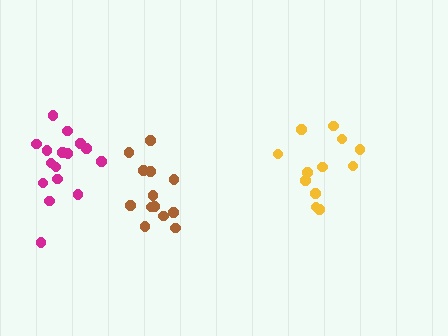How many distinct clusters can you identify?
There are 3 distinct clusters.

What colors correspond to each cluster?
The clusters are colored: brown, yellow, magenta.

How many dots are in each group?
Group 1: 13 dots, Group 2: 12 dots, Group 3: 16 dots (41 total).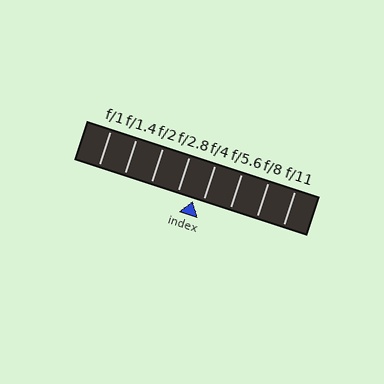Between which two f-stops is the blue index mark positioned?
The index mark is between f/2.8 and f/4.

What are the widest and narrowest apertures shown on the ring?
The widest aperture shown is f/1 and the narrowest is f/11.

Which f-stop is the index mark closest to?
The index mark is closest to f/4.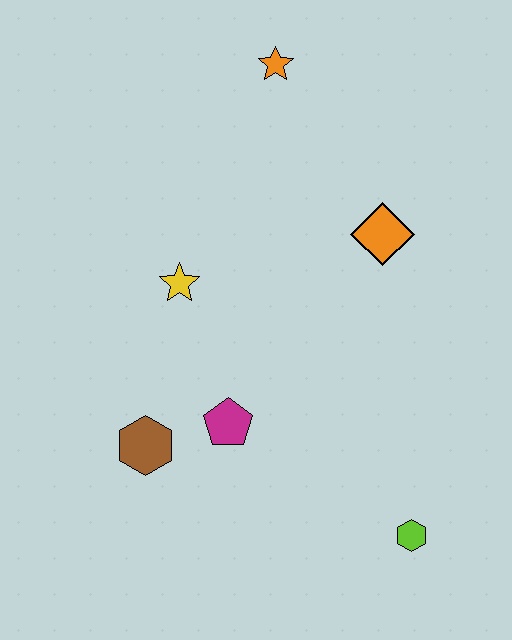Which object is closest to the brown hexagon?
The magenta pentagon is closest to the brown hexagon.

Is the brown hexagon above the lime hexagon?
Yes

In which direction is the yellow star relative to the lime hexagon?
The yellow star is above the lime hexagon.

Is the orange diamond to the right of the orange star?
Yes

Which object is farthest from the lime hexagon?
The orange star is farthest from the lime hexagon.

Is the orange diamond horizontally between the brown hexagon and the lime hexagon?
Yes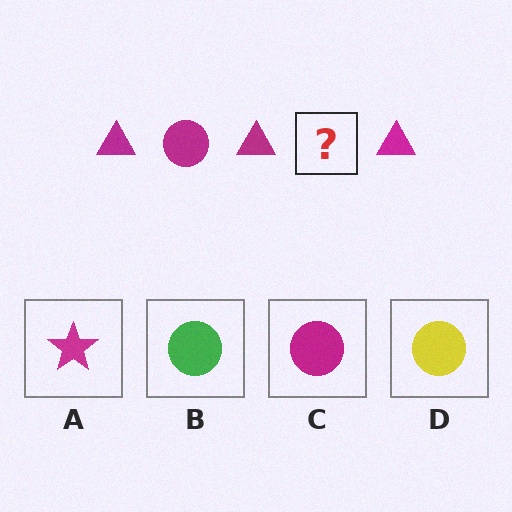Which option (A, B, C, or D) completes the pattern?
C.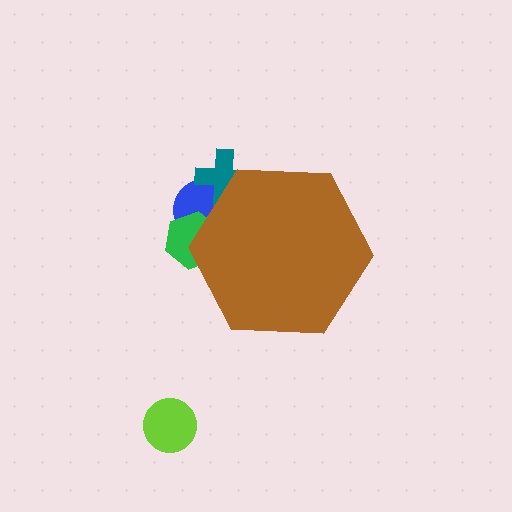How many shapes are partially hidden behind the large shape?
3 shapes are partially hidden.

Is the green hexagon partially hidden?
Yes, the green hexagon is partially hidden behind the brown hexagon.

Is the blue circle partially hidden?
Yes, the blue circle is partially hidden behind the brown hexagon.